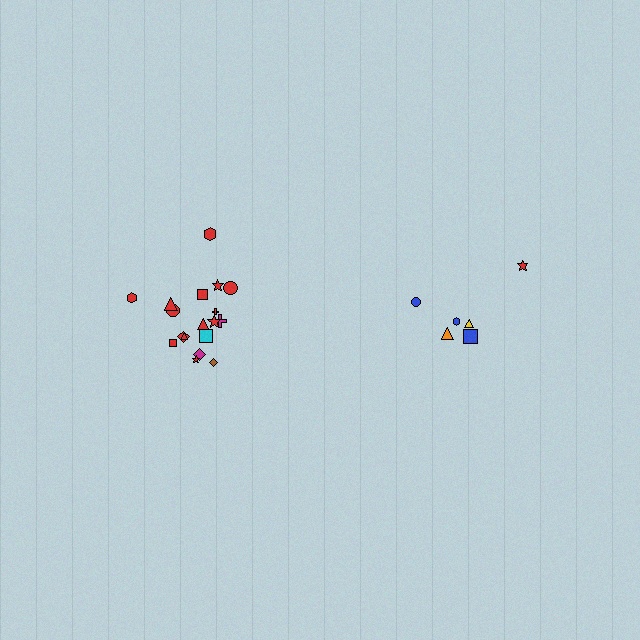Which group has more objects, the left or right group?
The left group.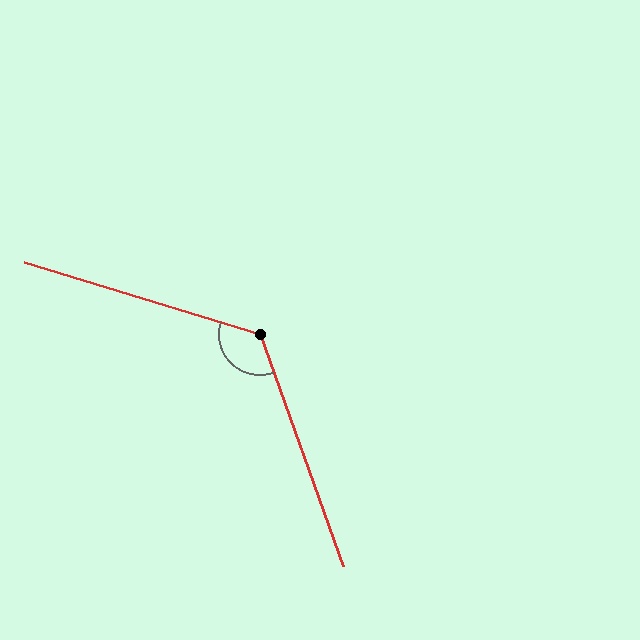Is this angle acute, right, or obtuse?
It is obtuse.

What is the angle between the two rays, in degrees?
Approximately 127 degrees.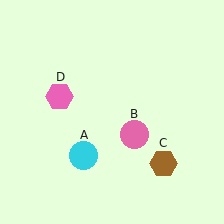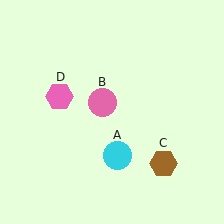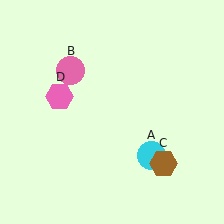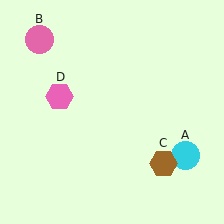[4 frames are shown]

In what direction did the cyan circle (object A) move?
The cyan circle (object A) moved right.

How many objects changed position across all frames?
2 objects changed position: cyan circle (object A), pink circle (object B).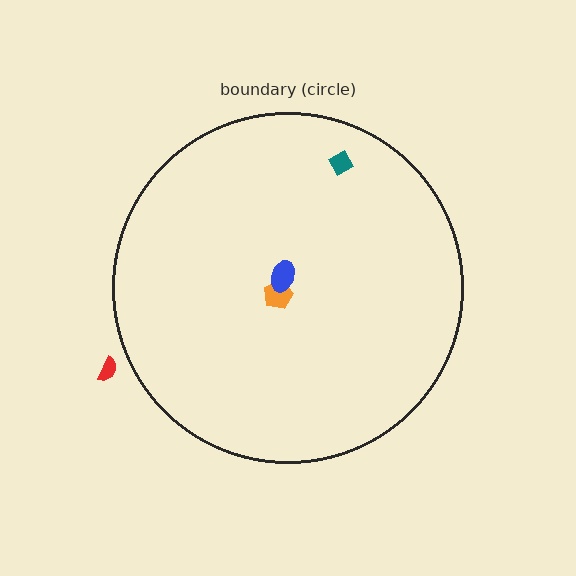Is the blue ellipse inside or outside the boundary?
Inside.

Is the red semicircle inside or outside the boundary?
Outside.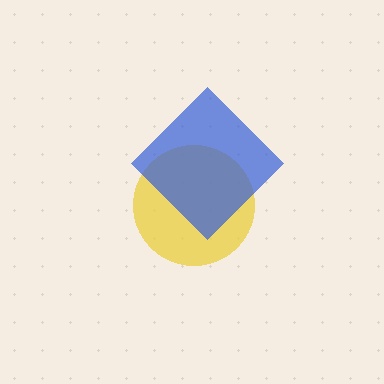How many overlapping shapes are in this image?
There are 2 overlapping shapes in the image.